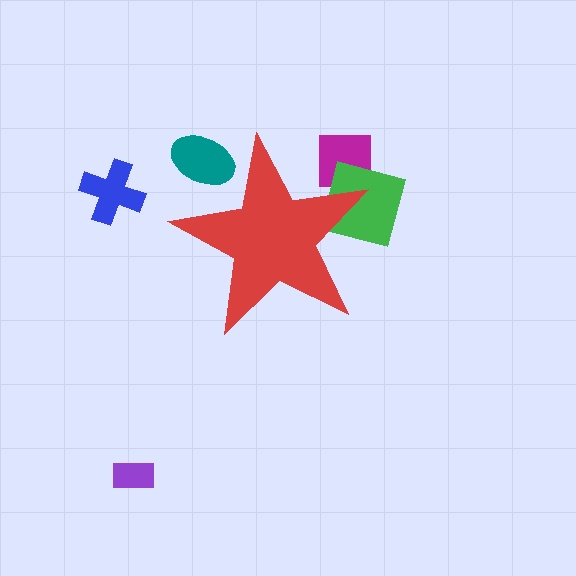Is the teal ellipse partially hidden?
Yes, the teal ellipse is partially hidden behind the red star.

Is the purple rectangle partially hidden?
No, the purple rectangle is fully visible.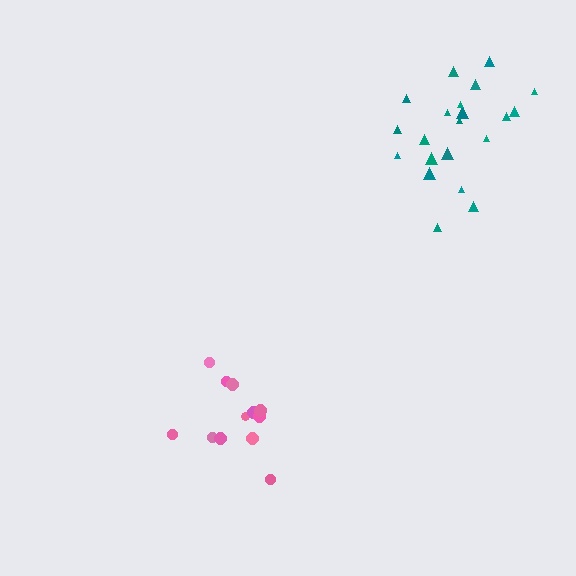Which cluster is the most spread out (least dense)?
Pink.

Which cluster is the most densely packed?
Teal.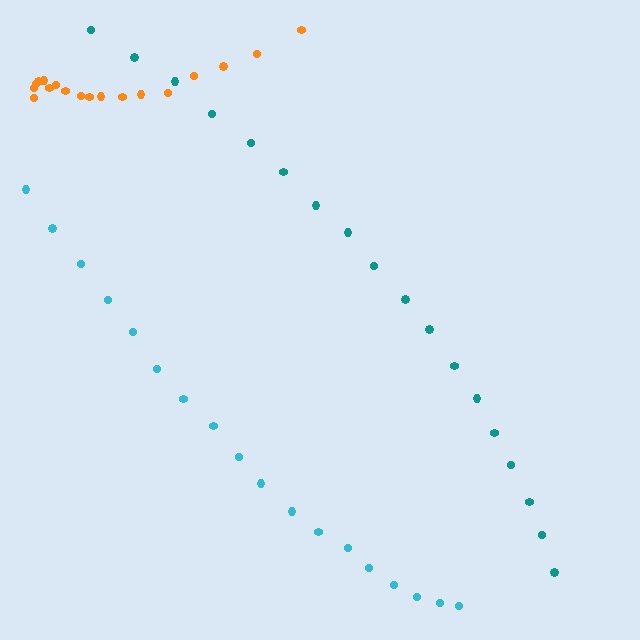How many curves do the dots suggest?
There are 3 distinct paths.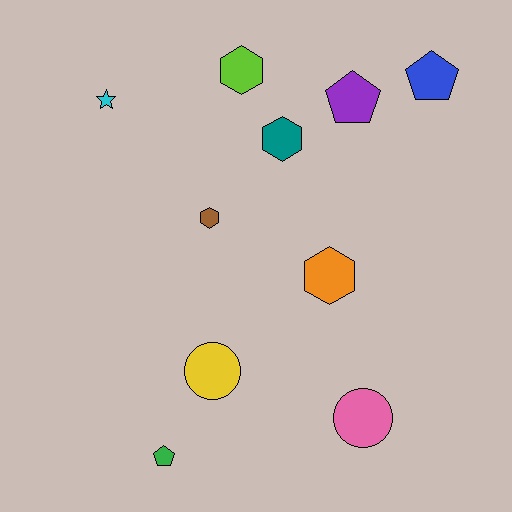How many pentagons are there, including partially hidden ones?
There are 3 pentagons.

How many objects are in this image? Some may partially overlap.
There are 10 objects.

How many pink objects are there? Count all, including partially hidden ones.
There is 1 pink object.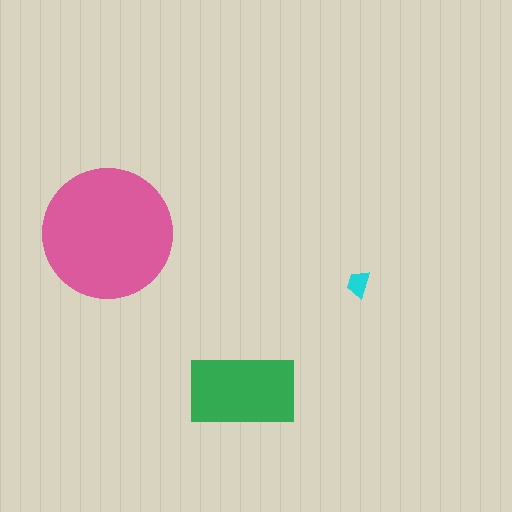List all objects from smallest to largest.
The cyan trapezoid, the green rectangle, the pink circle.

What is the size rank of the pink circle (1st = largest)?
1st.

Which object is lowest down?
The green rectangle is bottommost.